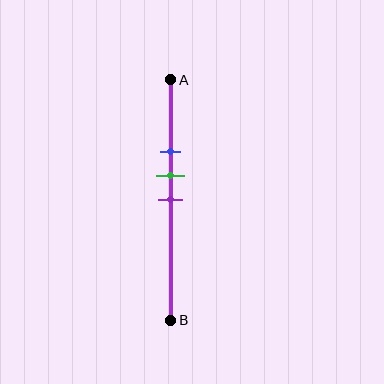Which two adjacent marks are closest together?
The green and purple marks are the closest adjacent pair.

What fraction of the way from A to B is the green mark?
The green mark is approximately 40% (0.4) of the way from A to B.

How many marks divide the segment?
There are 3 marks dividing the segment.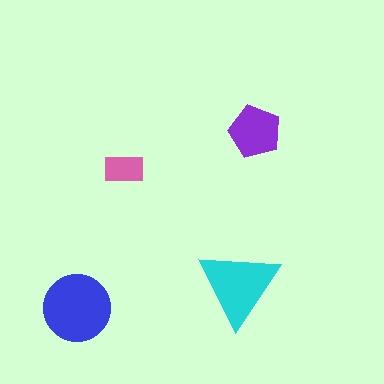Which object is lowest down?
The blue circle is bottommost.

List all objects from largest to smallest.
The blue circle, the cyan triangle, the purple pentagon, the pink rectangle.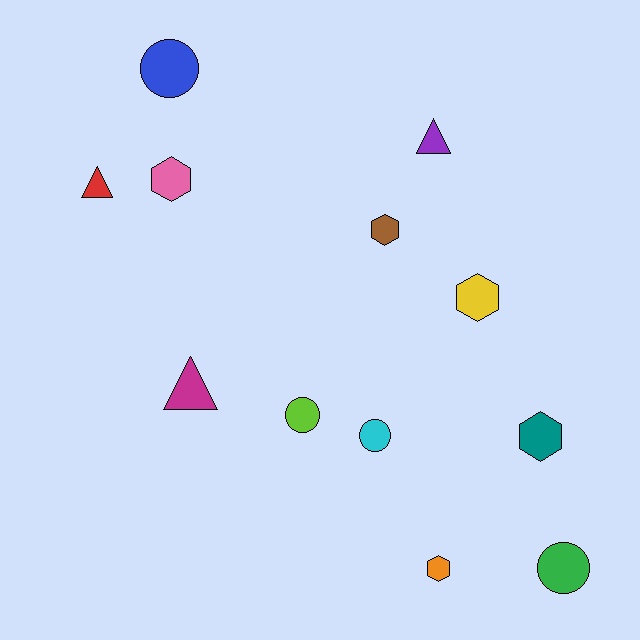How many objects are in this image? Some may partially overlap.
There are 12 objects.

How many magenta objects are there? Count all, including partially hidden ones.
There is 1 magenta object.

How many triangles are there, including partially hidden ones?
There are 3 triangles.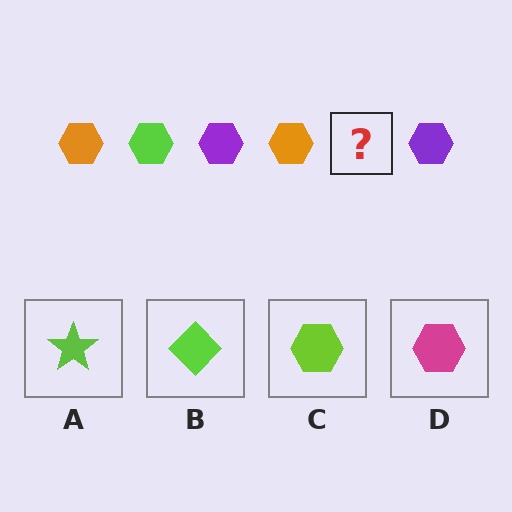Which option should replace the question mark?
Option C.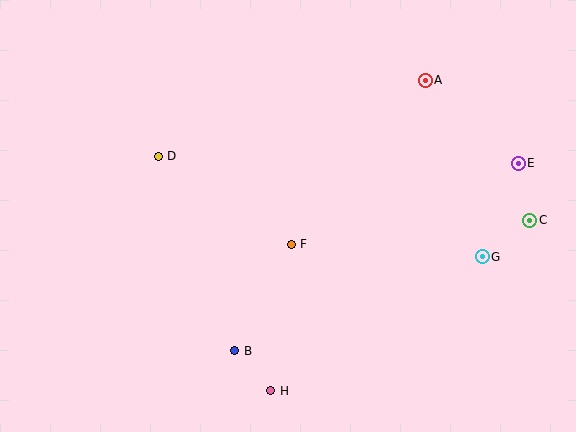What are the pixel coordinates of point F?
Point F is at (291, 244).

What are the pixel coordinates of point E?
Point E is at (518, 163).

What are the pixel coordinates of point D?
Point D is at (158, 156).